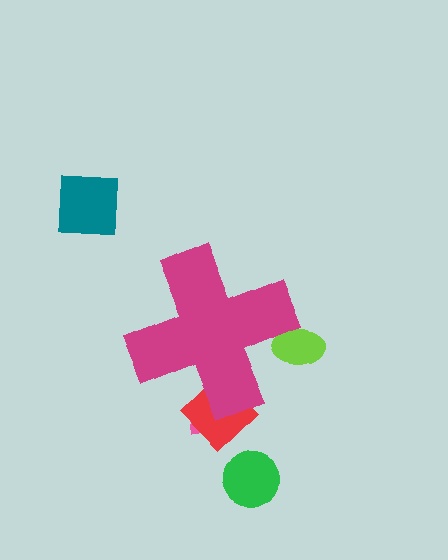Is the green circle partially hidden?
No, the green circle is fully visible.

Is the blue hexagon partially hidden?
Yes, the blue hexagon is partially hidden behind the magenta cross.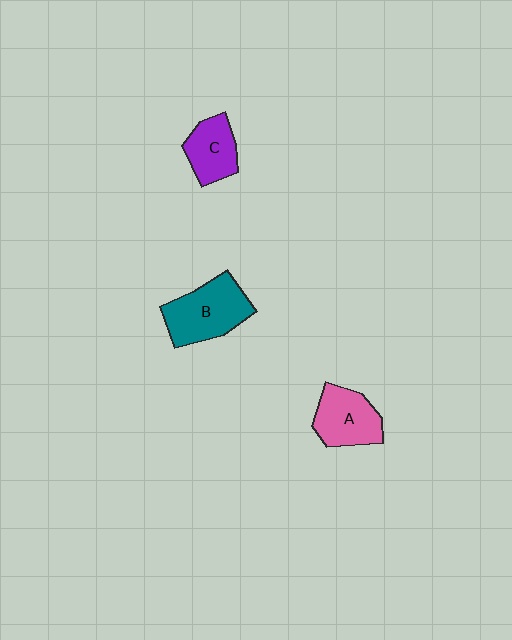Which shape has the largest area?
Shape B (teal).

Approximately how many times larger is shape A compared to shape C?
Approximately 1.2 times.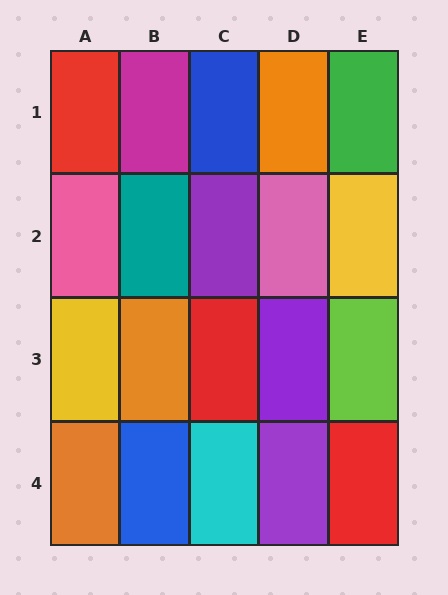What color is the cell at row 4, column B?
Blue.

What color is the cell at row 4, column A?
Orange.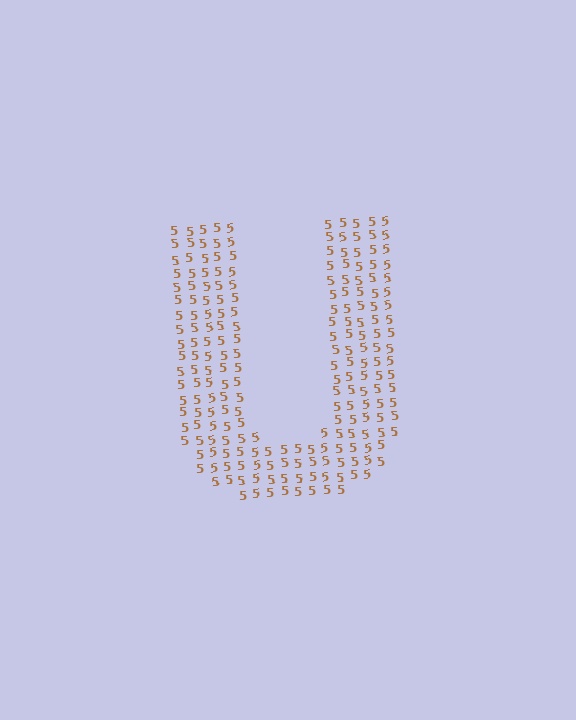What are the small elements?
The small elements are digit 5's.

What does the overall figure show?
The overall figure shows the letter U.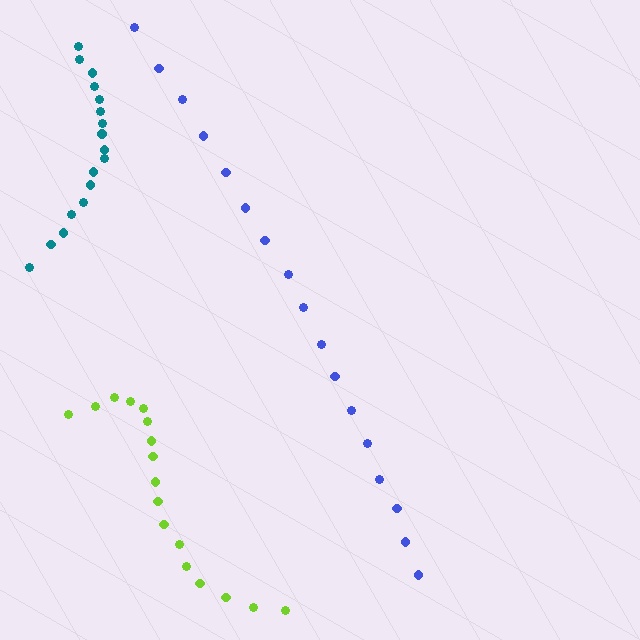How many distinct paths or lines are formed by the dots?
There are 3 distinct paths.